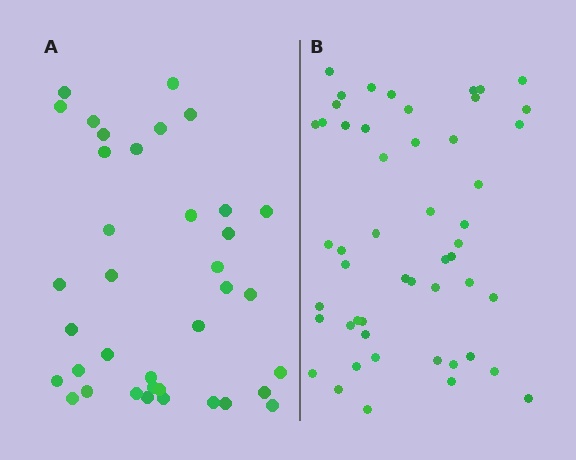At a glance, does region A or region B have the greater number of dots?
Region B (the right region) has more dots.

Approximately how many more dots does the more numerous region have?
Region B has approximately 15 more dots than region A.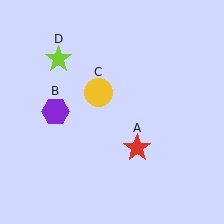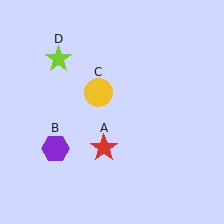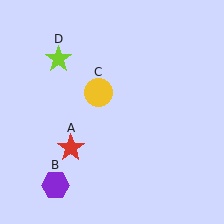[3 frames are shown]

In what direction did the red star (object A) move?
The red star (object A) moved left.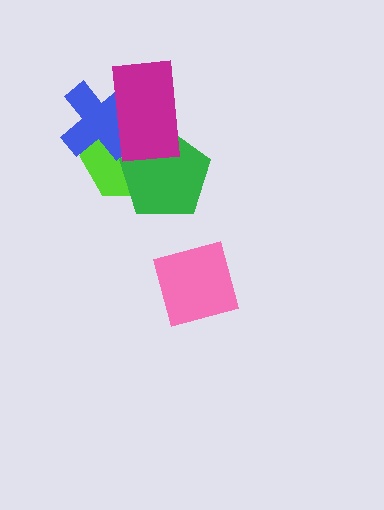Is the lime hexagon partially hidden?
Yes, it is partially covered by another shape.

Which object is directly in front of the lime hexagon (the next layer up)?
The blue cross is directly in front of the lime hexagon.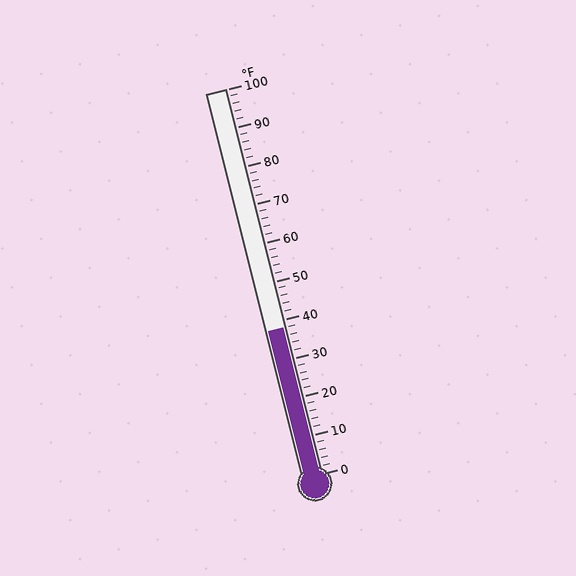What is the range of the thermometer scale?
The thermometer scale ranges from 0°F to 100°F.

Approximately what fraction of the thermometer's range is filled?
The thermometer is filled to approximately 40% of its range.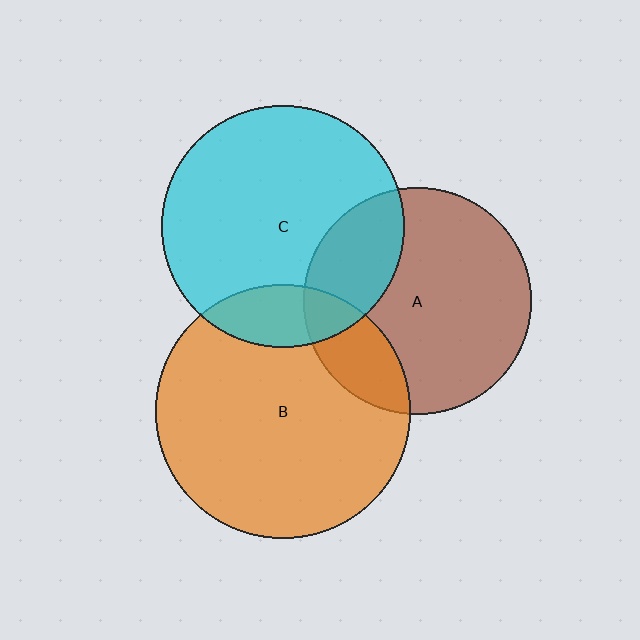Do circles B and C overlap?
Yes.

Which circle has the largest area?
Circle B (orange).